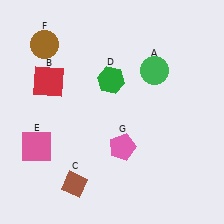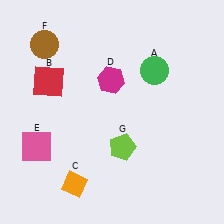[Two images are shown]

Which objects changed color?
C changed from brown to orange. D changed from green to magenta. G changed from pink to lime.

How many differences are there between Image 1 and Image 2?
There are 3 differences between the two images.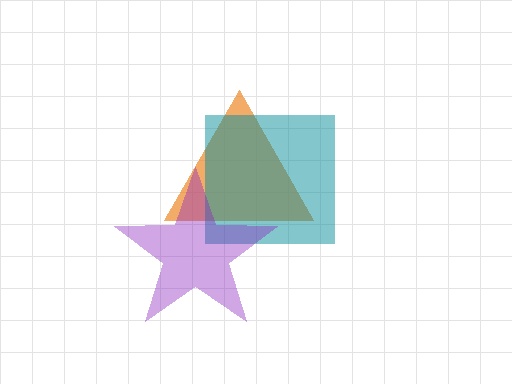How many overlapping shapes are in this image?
There are 3 overlapping shapes in the image.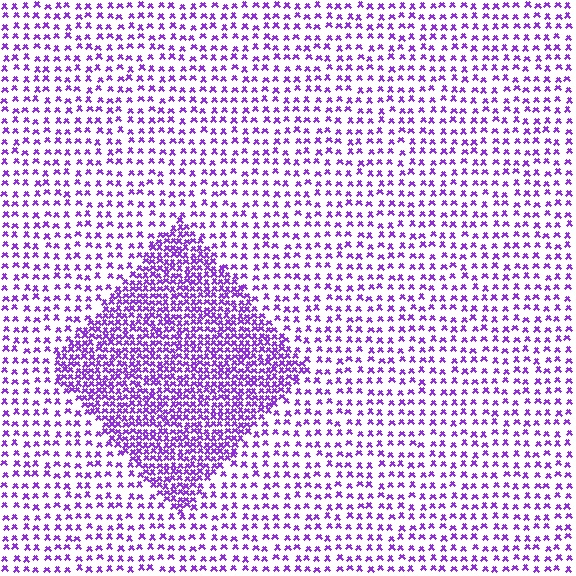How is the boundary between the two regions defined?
The boundary is defined by a change in element density (approximately 2.4x ratio). All elements are the same color, size, and shape.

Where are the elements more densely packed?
The elements are more densely packed inside the diamond boundary.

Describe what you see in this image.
The image contains small purple elements arranged at two different densities. A diamond-shaped region is visible where the elements are more densely packed than the surrounding area.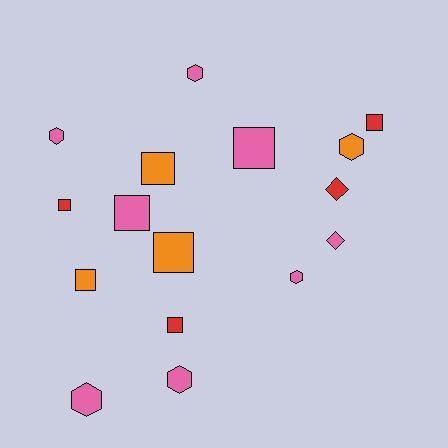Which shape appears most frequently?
Square, with 8 objects.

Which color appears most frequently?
Pink, with 8 objects.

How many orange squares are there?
There are 3 orange squares.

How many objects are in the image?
There are 16 objects.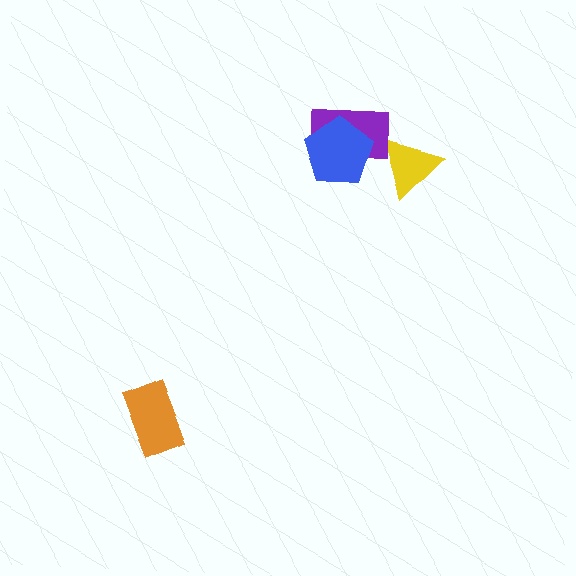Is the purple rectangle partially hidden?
Yes, it is partially covered by another shape.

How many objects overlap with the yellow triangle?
0 objects overlap with the yellow triangle.